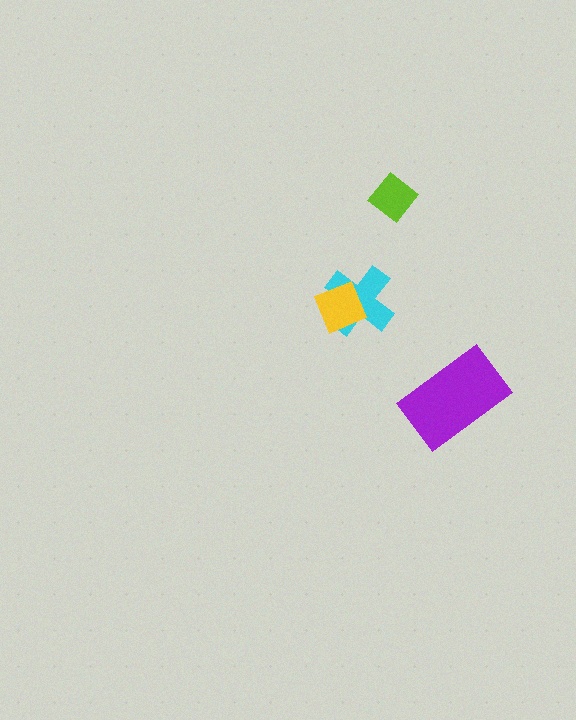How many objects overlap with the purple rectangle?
0 objects overlap with the purple rectangle.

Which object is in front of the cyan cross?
The yellow diamond is in front of the cyan cross.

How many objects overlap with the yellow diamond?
1 object overlaps with the yellow diamond.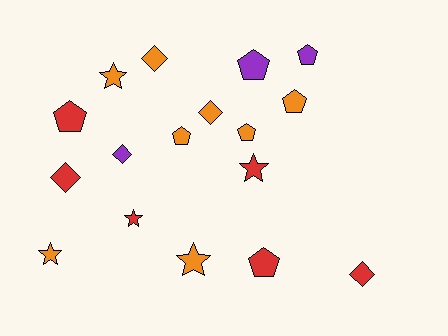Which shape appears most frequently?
Pentagon, with 7 objects.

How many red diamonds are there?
There are 2 red diamonds.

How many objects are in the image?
There are 17 objects.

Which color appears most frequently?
Orange, with 8 objects.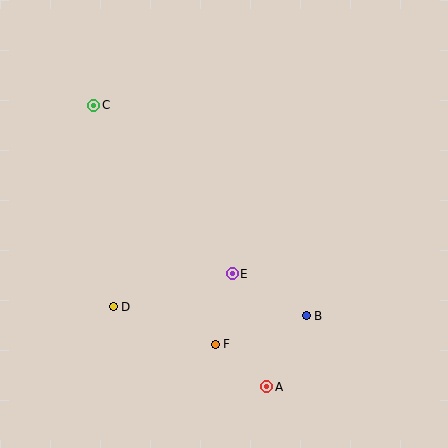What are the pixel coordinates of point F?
Point F is at (215, 344).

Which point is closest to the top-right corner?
Point B is closest to the top-right corner.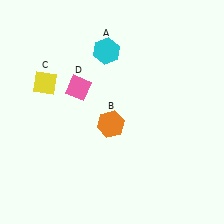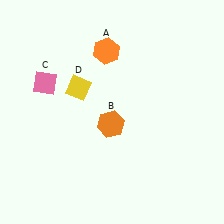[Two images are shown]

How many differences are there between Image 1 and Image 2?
There are 3 differences between the two images.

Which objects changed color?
A changed from cyan to orange. C changed from yellow to pink. D changed from pink to yellow.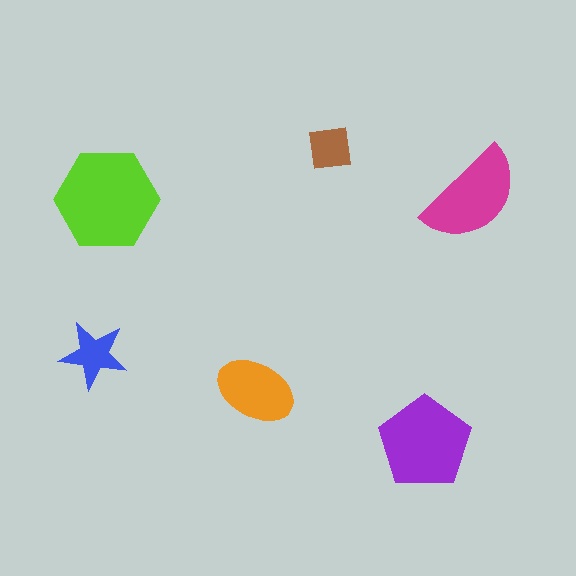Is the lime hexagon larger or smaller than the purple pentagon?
Larger.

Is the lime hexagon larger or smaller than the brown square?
Larger.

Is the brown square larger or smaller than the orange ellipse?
Smaller.